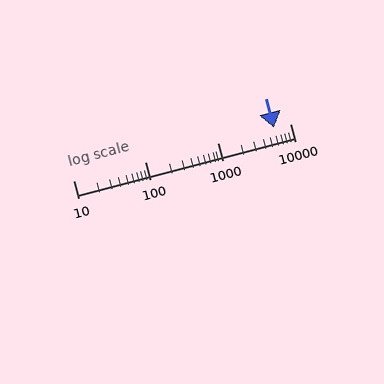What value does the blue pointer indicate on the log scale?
The pointer indicates approximately 6000.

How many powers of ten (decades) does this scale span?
The scale spans 3 decades, from 10 to 10000.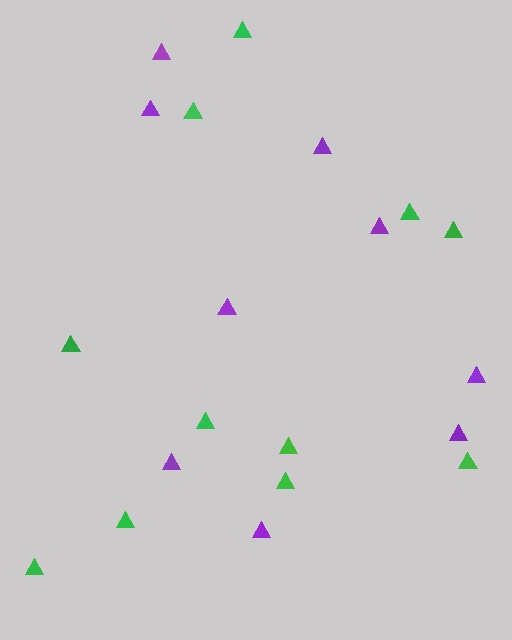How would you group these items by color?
There are 2 groups: one group of green triangles (11) and one group of purple triangles (9).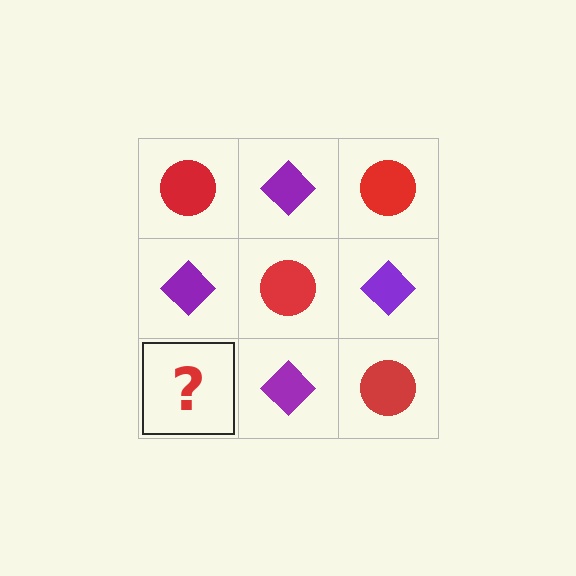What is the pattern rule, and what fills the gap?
The rule is that it alternates red circle and purple diamond in a checkerboard pattern. The gap should be filled with a red circle.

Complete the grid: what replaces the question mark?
The question mark should be replaced with a red circle.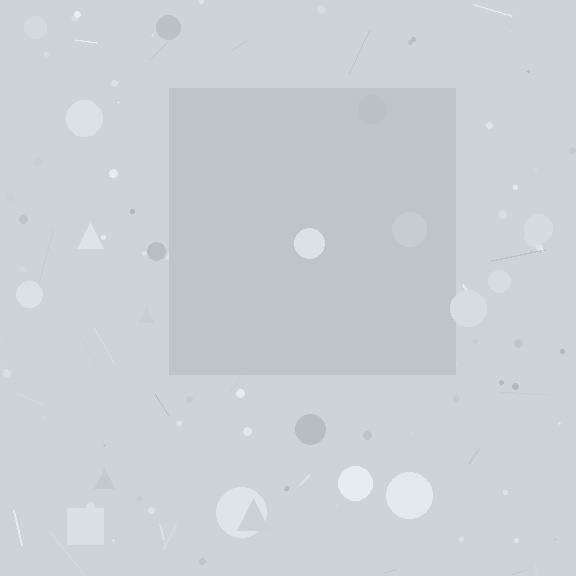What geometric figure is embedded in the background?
A square is embedded in the background.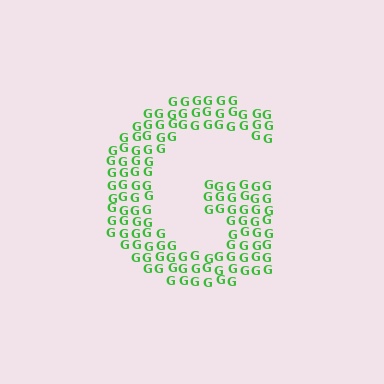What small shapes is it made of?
It is made of small letter G's.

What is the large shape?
The large shape is the letter G.